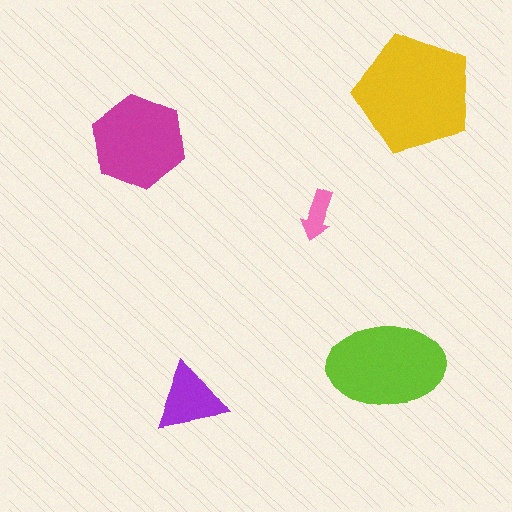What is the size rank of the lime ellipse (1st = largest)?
2nd.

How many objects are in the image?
There are 5 objects in the image.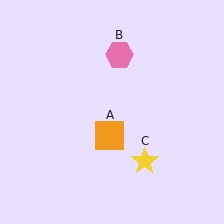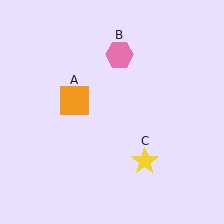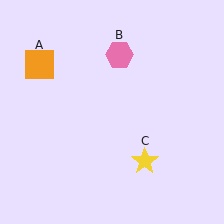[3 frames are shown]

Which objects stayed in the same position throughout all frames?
Pink hexagon (object B) and yellow star (object C) remained stationary.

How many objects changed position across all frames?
1 object changed position: orange square (object A).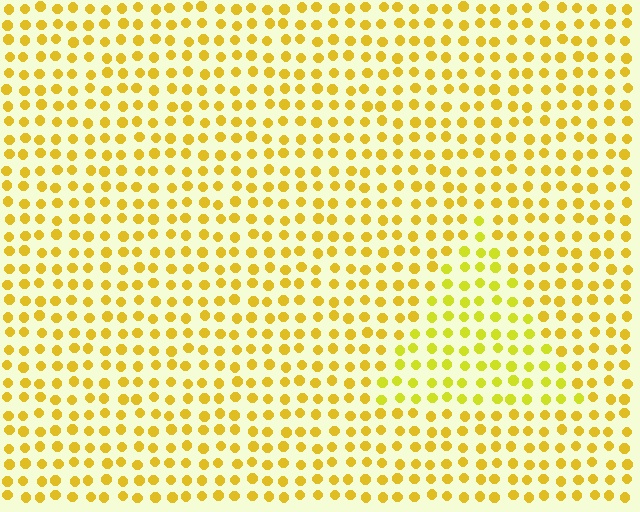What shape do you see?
I see a triangle.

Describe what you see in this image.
The image is filled with small yellow elements in a uniform arrangement. A triangle-shaped region is visible where the elements are tinted to a slightly different hue, forming a subtle color boundary.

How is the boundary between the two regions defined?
The boundary is defined purely by a slight shift in hue (about 18 degrees). Spacing, size, and orientation are identical on both sides.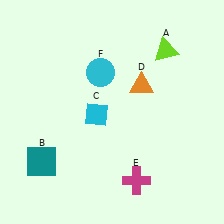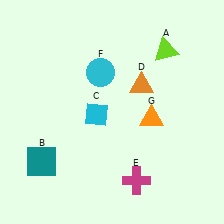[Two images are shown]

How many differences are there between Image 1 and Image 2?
There is 1 difference between the two images.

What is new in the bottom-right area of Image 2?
An orange triangle (G) was added in the bottom-right area of Image 2.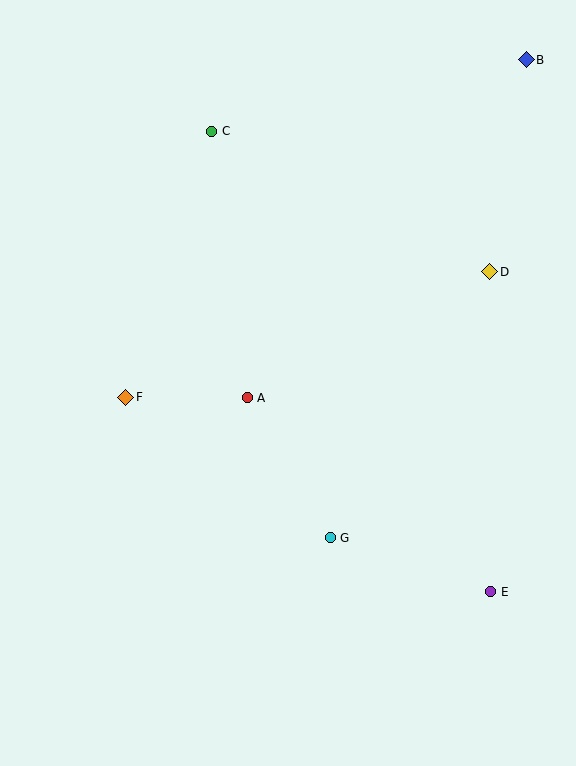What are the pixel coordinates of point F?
Point F is at (126, 397).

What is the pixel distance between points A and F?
The distance between A and F is 121 pixels.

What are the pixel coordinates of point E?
Point E is at (491, 592).